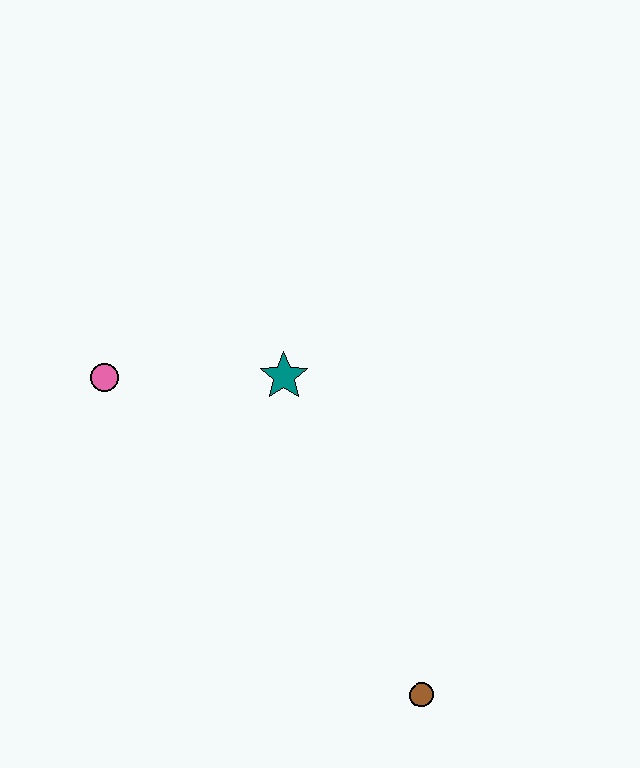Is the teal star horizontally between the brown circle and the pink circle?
Yes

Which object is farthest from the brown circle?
The pink circle is farthest from the brown circle.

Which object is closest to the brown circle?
The teal star is closest to the brown circle.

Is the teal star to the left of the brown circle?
Yes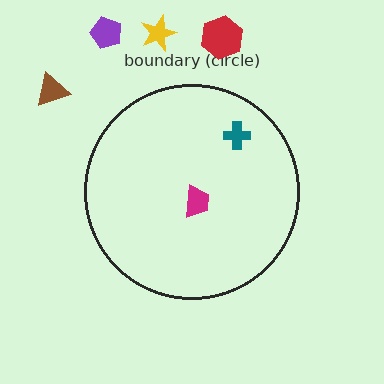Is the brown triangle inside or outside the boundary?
Outside.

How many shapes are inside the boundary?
2 inside, 4 outside.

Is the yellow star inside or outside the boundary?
Outside.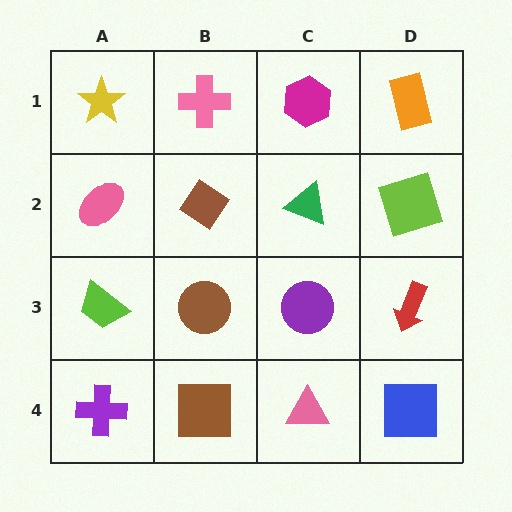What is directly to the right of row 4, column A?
A brown square.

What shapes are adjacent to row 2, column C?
A magenta hexagon (row 1, column C), a purple circle (row 3, column C), a brown diamond (row 2, column B), a lime square (row 2, column D).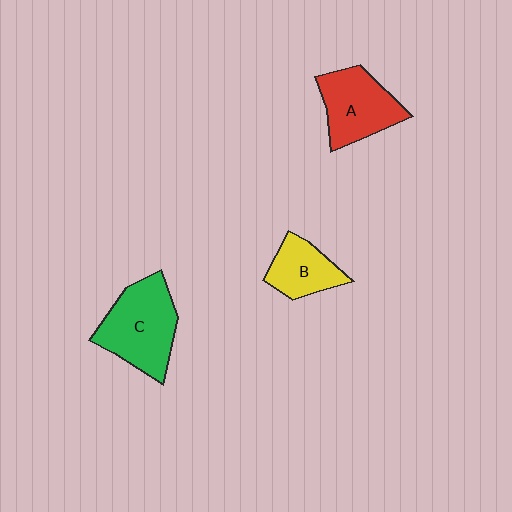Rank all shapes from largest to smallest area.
From largest to smallest: C (green), A (red), B (yellow).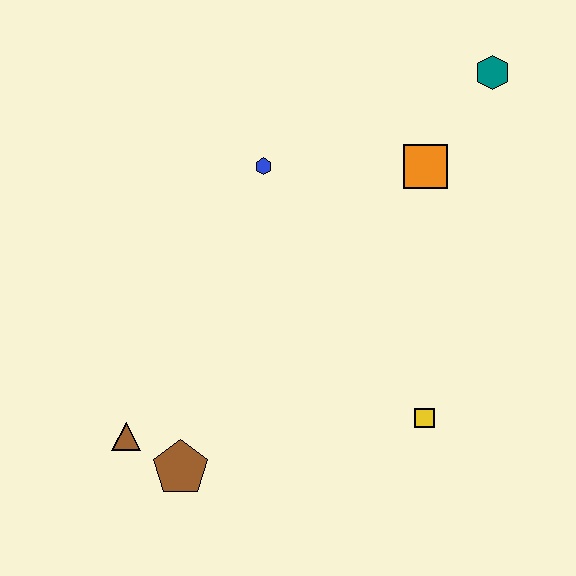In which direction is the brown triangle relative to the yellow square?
The brown triangle is to the left of the yellow square.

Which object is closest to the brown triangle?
The brown pentagon is closest to the brown triangle.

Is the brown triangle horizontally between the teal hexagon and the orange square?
No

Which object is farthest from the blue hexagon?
The brown pentagon is farthest from the blue hexagon.